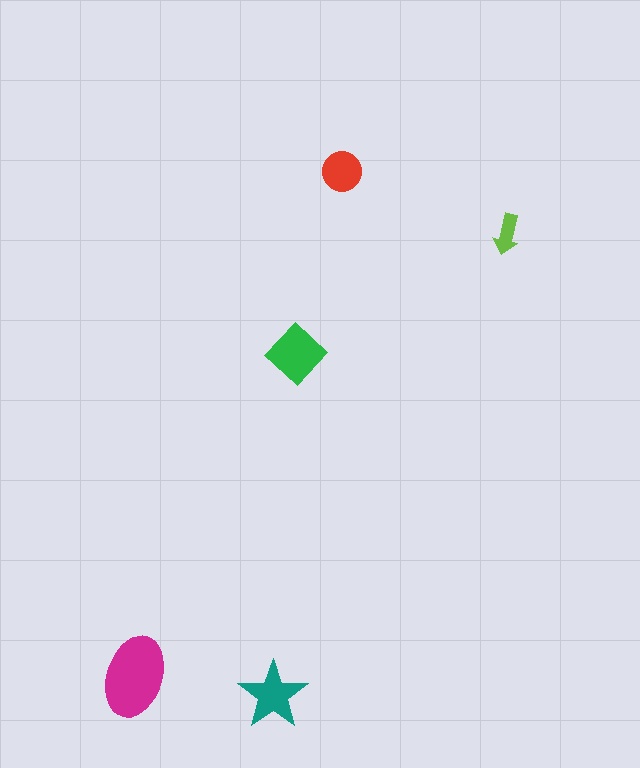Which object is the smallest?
The lime arrow.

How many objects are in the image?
There are 5 objects in the image.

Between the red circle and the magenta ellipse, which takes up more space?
The magenta ellipse.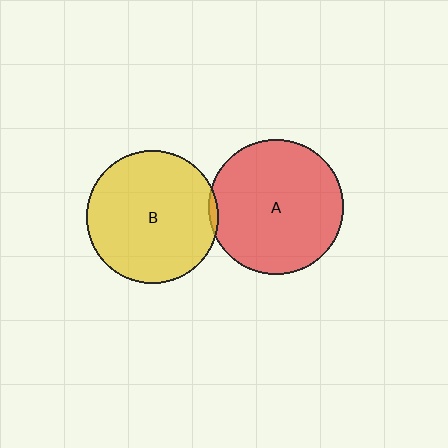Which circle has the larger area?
Circle A (red).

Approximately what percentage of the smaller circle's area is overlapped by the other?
Approximately 5%.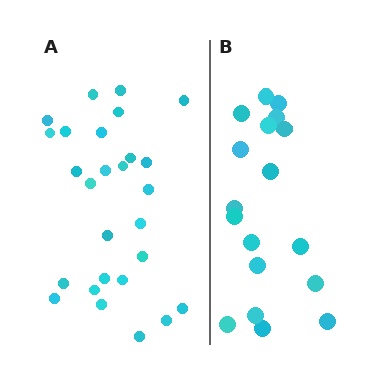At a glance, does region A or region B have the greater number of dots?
Region A (the left region) has more dots.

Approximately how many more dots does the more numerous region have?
Region A has roughly 8 or so more dots than region B.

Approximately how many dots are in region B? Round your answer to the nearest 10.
About 20 dots. (The exact count is 18, which rounds to 20.)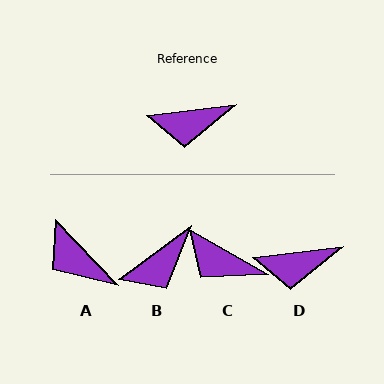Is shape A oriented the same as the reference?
No, it is off by about 53 degrees.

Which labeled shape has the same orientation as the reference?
D.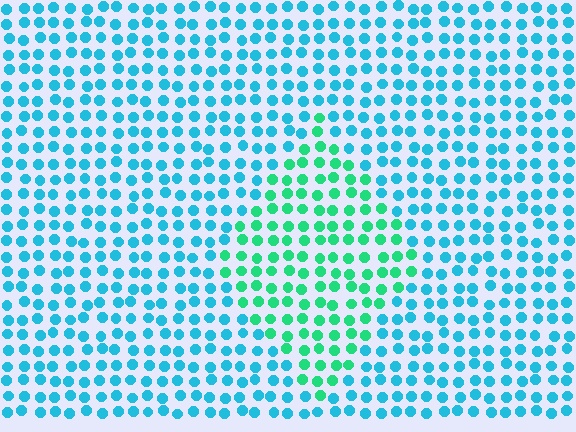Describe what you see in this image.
The image is filled with small cyan elements in a uniform arrangement. A diamond-shaped region is visible where the elements are tinted to a slightly different hue, forming a subtle color boundary.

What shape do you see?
I see a diamond.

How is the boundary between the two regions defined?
The boundary is defined purely by a slight shift in hue (about 40 degrees). Spacing, size, and orientation are identical on both sides.